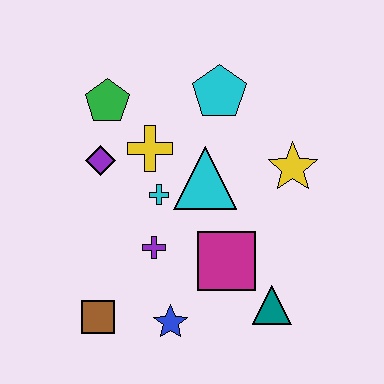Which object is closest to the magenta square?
The teal triangle is closest to the magenta square.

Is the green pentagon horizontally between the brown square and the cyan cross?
Yes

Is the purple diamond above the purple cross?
Yes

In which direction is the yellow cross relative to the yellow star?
The yellow cross is to the left of the yellow star.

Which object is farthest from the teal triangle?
The green pentagon is farthest from the teal triangle.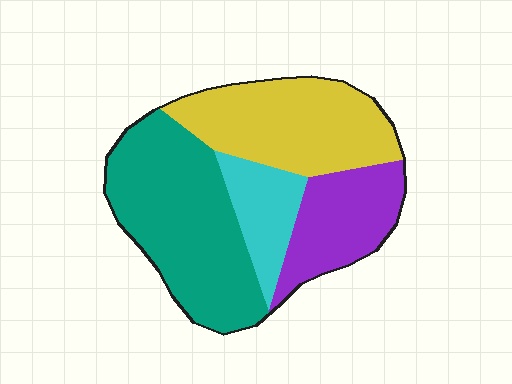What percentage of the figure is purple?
Purple takes up about one fifth (1/5) of the figure.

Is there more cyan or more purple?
Purple.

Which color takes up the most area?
Teal, at roughly 40%.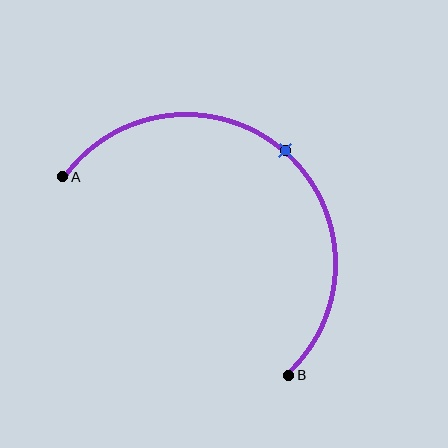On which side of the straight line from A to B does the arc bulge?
The arc bulges above and to the right of the straight line connecting A and B.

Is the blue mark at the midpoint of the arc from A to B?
Yes. The blue mark lies on the arc at equal arc-length from both A and B — it is the arc midpoint.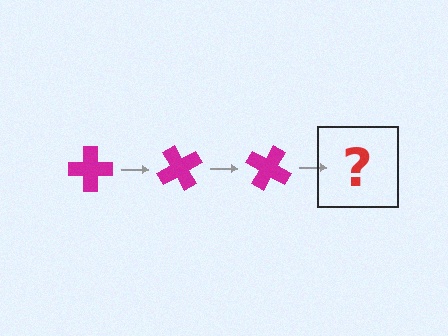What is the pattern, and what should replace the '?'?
The pattern is that the cross rotates 60 degrees each step. The '?' should be a magenta cross rotated 180 degrees.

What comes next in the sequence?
The next element should be a magenta cross rotated 180 degrees.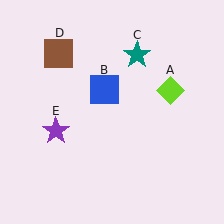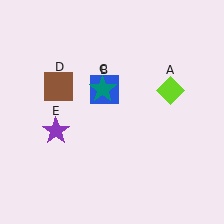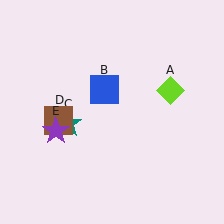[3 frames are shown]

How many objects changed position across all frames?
2 objects changed position: teal star (object C), brown square (object D).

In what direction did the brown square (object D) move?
The brown square (object D) moved down.